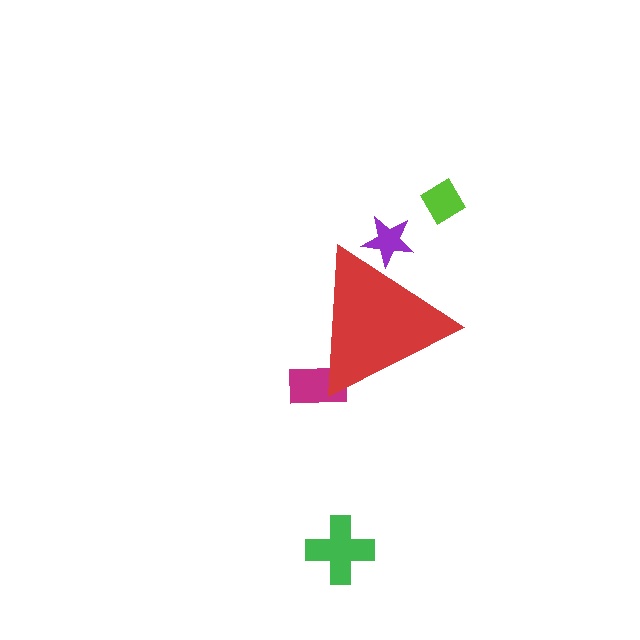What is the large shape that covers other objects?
A red triangle.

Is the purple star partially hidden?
Yes, the purple star is partially hidden behind the red triangle.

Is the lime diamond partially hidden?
No, the lime diamond is fully visible.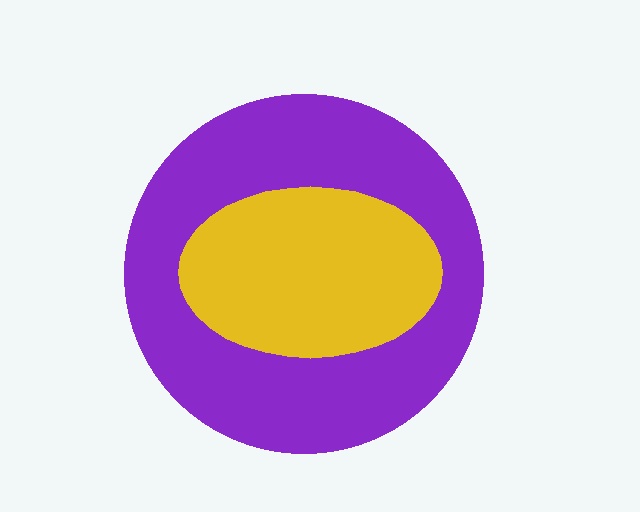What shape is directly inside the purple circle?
The yellow ellipse.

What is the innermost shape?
The yellow ellipse.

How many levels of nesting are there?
2.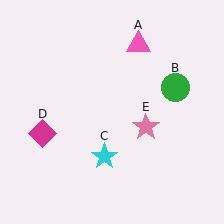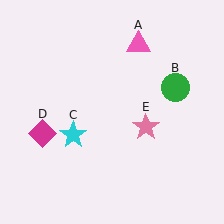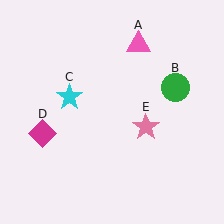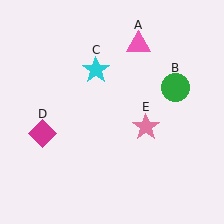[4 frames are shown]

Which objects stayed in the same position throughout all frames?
Pink triangle (object A) and green circle (object B) and magenta diamond (object D) and pink star (object E) remained stationary.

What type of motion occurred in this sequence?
The cyan star (object C) rotated clockwise around the center of the scene.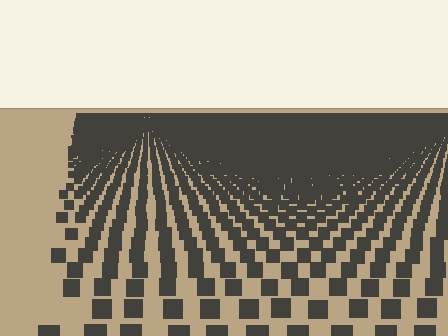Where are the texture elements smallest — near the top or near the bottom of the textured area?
Near the top.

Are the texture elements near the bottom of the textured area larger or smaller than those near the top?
Larger. Near the bottom, elements are closer to the viewer and appear at a bigger on-screen size.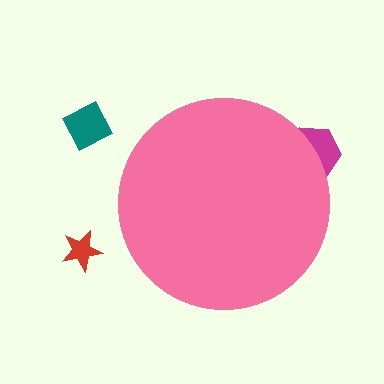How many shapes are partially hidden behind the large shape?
1 shape is partially hidden.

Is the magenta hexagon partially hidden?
Yes, the magenta hexagon is partially hidden behind the pink circle.